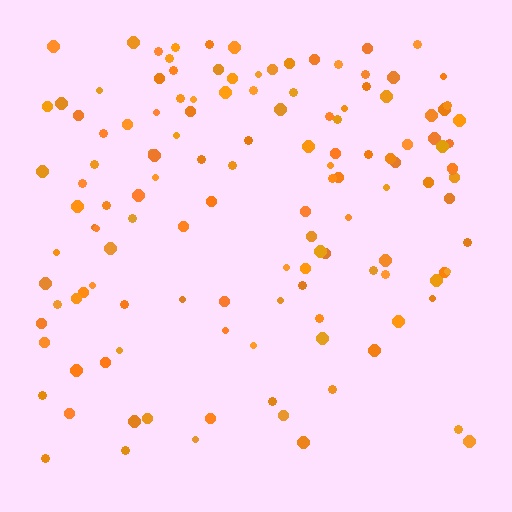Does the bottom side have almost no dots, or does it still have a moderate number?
Still a moderate number, just noticeably fewer than the top.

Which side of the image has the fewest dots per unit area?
The bottom.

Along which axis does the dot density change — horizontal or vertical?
Vertical.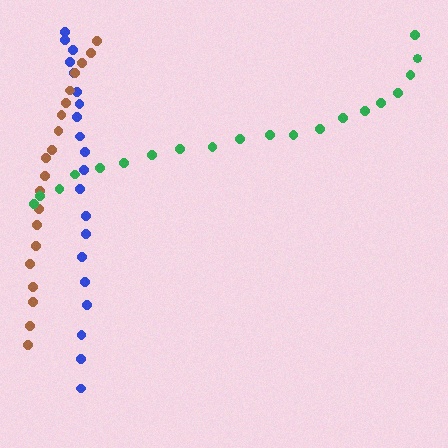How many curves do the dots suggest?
There are 3 distinct paths.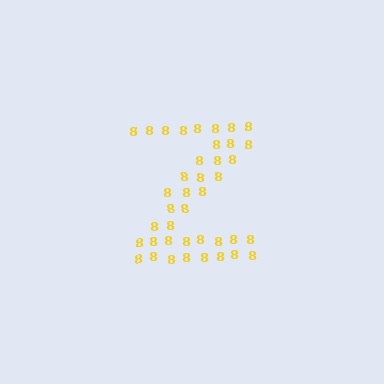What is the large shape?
The large shape is the letter Z.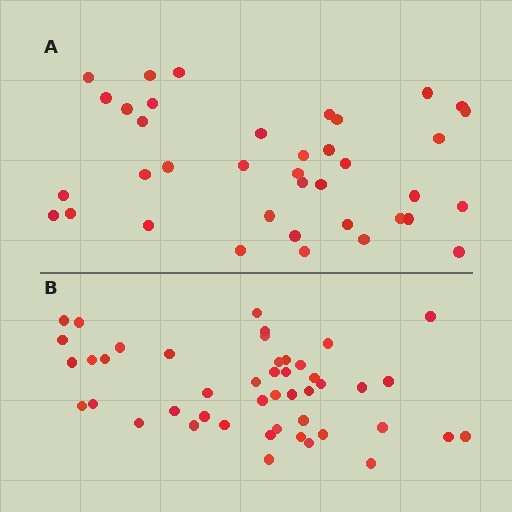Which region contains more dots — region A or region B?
Region B (the bottom region) has more dots.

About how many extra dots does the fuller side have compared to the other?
Region B has roughly 8 or so more dots than region A.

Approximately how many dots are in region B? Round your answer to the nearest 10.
About 50 dots. (The exact count is 46, which rounds to 50.)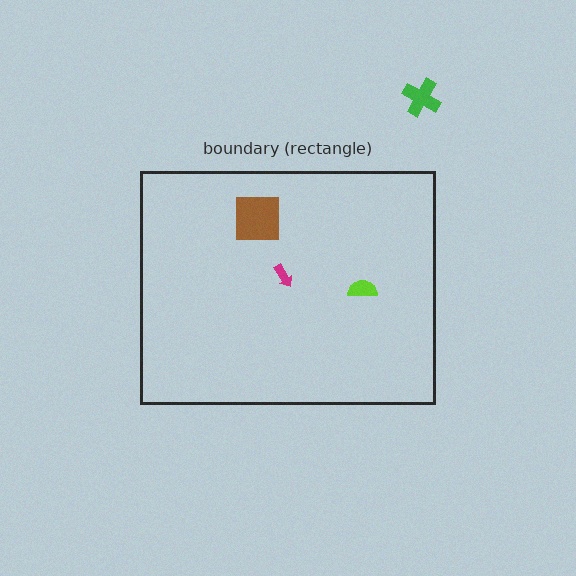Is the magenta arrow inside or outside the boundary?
Inside.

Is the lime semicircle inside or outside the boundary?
Inside.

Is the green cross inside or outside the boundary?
Outside.